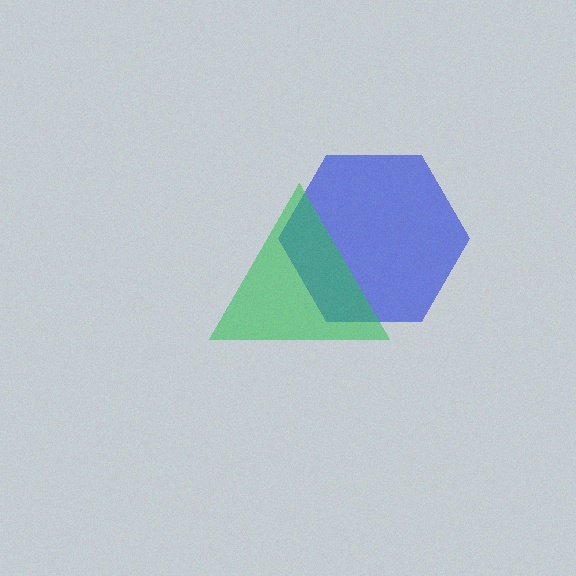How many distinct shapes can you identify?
There are 2 distinct shapes: a blue hexagon, a green triangle.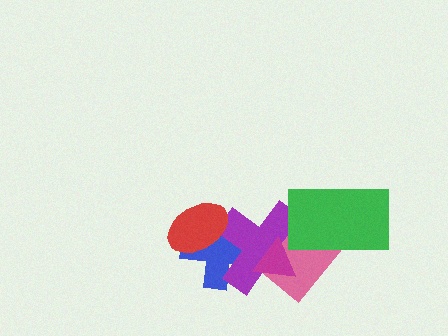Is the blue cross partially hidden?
Yes, it is partially covered by another shape.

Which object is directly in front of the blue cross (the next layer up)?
The purple cross is directly in front of the blue cross.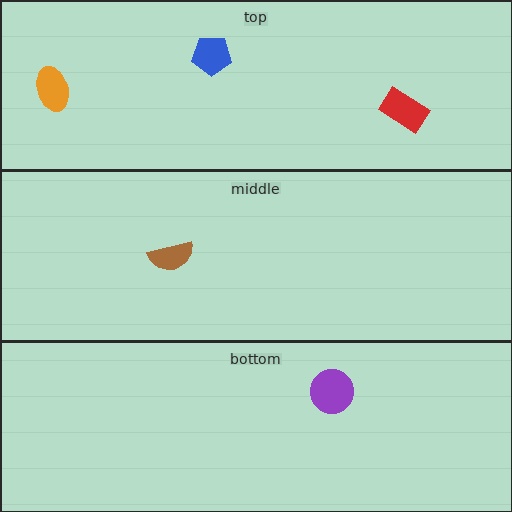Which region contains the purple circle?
The bottom region.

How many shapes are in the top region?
3.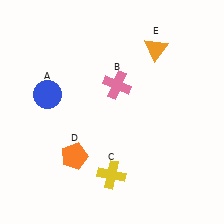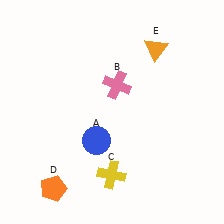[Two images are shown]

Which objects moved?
The objects that moved are: the blue circle (A), the orange pentagon (D).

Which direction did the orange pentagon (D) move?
The orange pentagon (D) moved down.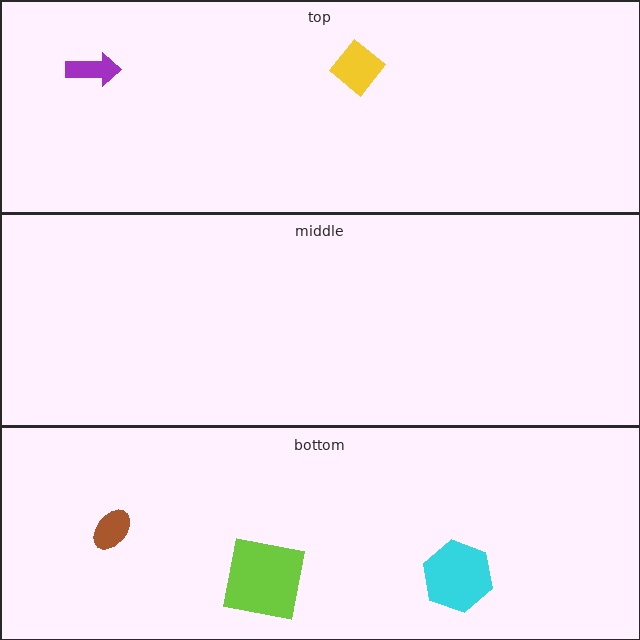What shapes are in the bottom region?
The brown ellipse, the lime square, the cyan hexagon.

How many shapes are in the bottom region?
3.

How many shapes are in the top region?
2.